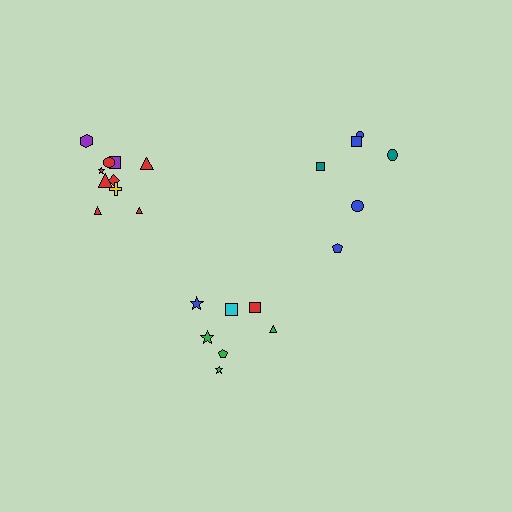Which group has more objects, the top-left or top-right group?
The top-left group.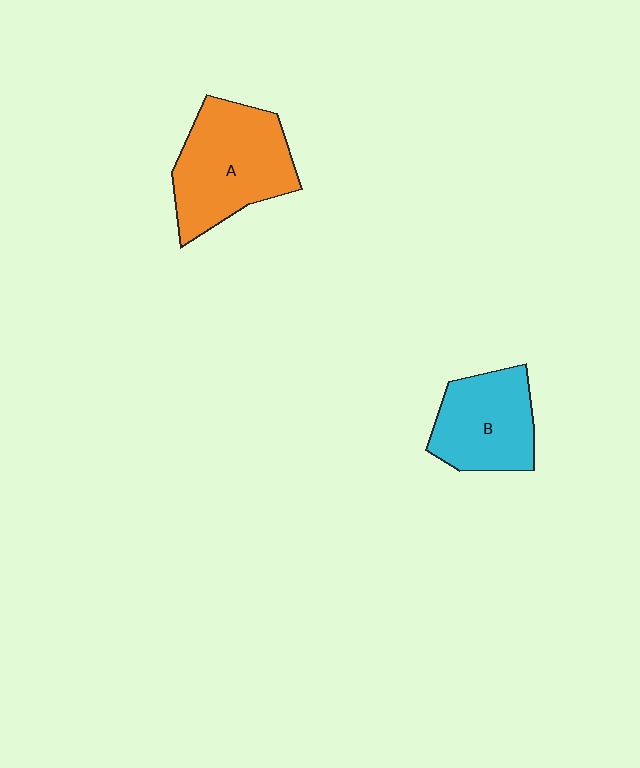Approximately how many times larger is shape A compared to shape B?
Approximately 1.3 times.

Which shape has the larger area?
Shape A (orange).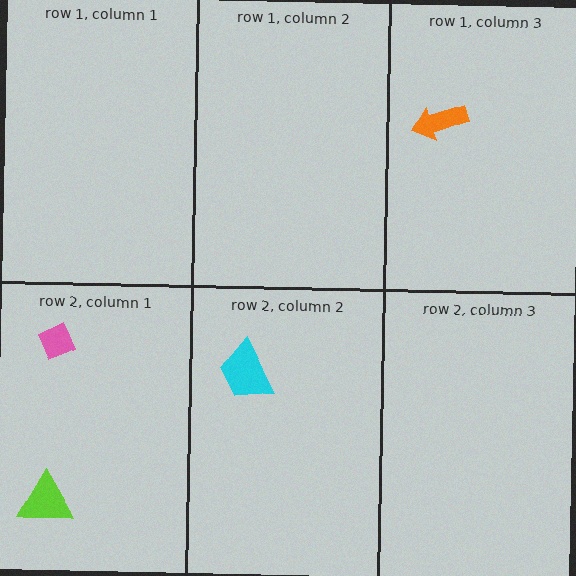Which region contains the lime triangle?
The row 2, column 1 region.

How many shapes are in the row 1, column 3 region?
1.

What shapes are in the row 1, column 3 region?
The orange arrow.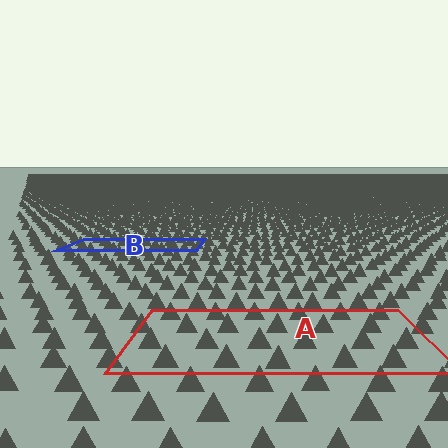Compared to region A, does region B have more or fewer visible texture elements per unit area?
Region B has more texture elements per unit area — they are packed more densely because it is farther away.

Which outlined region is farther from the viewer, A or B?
Region B is farther from the viewer — the texture elements inside it appear smaller and more densely packed.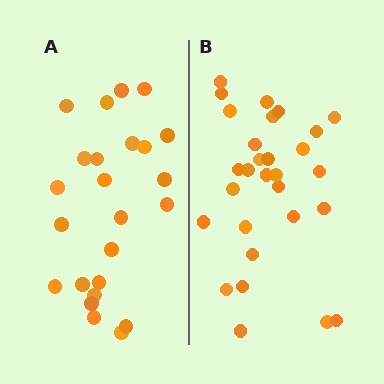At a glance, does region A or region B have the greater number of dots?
Region B (the right region) has more dots.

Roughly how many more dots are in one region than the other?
Region B has about 5 more dots than region A.